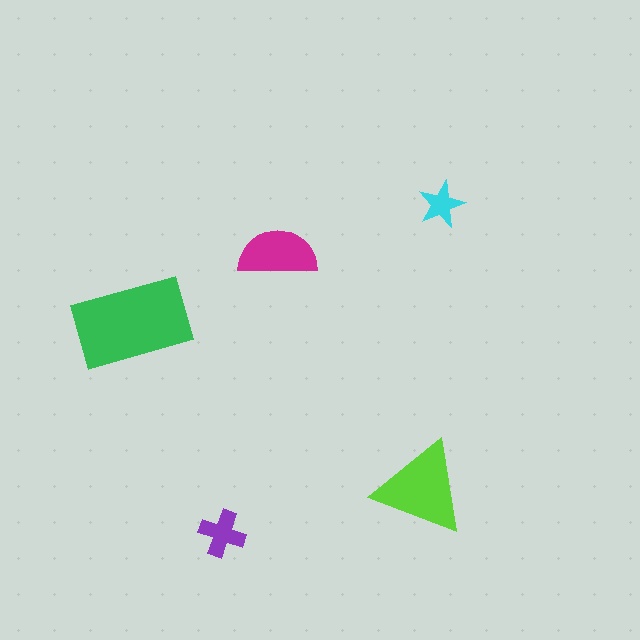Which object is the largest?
The green rectangle.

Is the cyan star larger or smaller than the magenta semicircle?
Smaller.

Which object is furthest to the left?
The green rectangle is leftmost.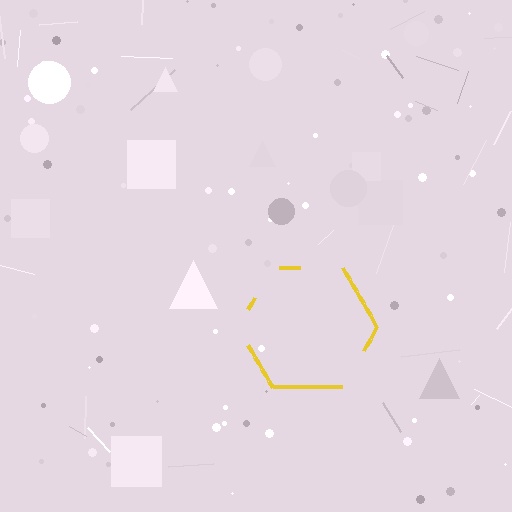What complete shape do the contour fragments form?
The contour fragments form a hexagon.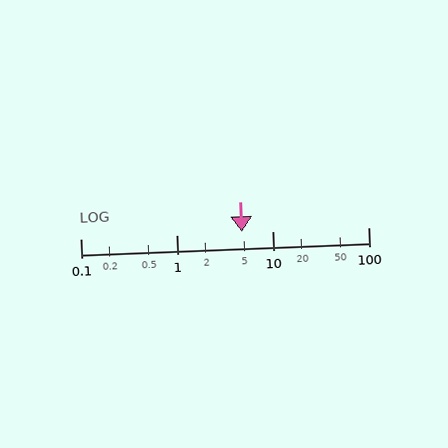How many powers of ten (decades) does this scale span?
The scale spans 3 decades, from 0.1 to 100.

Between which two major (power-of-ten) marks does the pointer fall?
The pointer is between 1 and 10.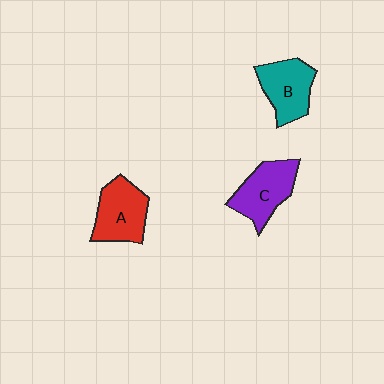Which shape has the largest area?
Shape C (purple).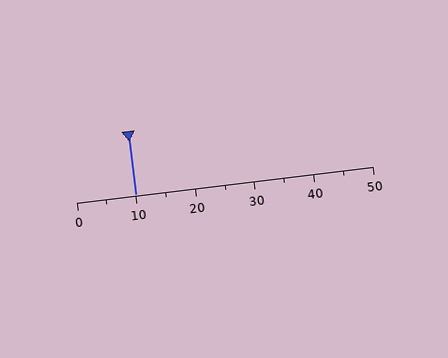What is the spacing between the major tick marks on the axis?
The major ticks are spaced 10 apart.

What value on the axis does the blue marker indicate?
The marker indicates approximately 10.